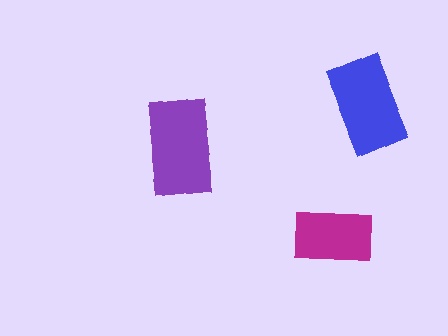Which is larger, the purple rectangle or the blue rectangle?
The purple one.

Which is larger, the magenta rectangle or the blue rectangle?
The blue one.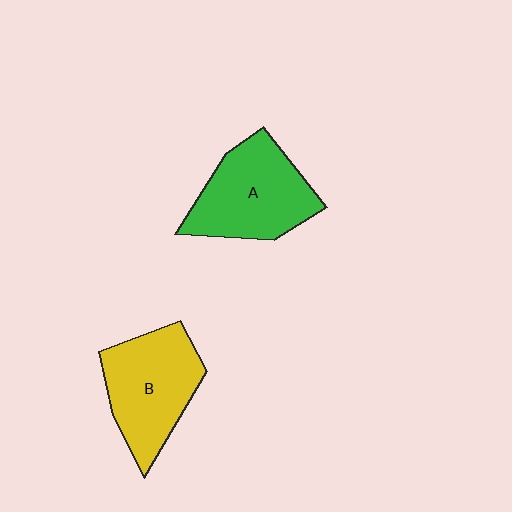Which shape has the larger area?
Shape A (green).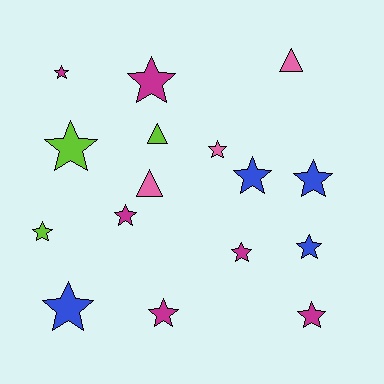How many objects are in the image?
There are 16 objects.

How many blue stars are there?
There are 4 blue stars.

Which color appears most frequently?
Magenta, with 6 objects.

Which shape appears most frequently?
Star, with 13 objects.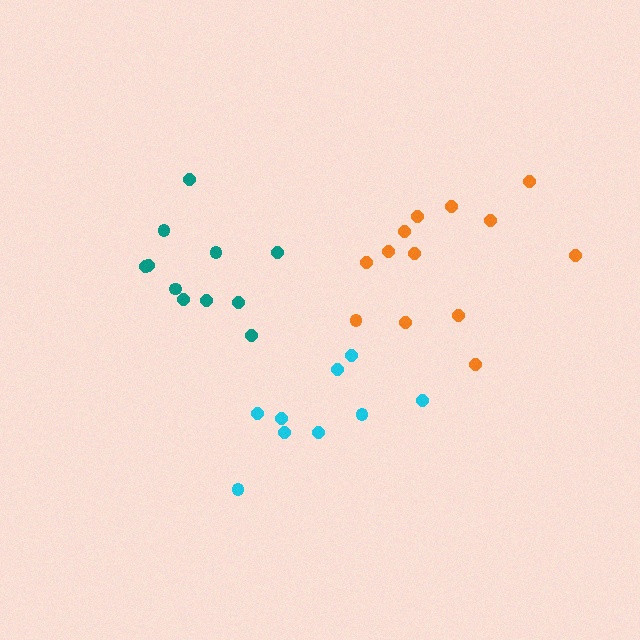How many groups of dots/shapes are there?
There are 3 groups.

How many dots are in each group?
Group 1: 13 dots, Group 2: 9 dots, Group 3: 11 dots (33 total).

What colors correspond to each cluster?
The clusters are colored: orange, cyan, teal.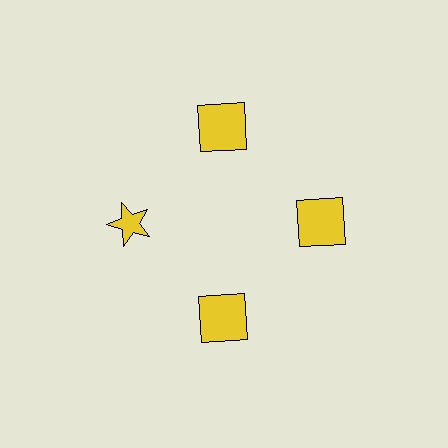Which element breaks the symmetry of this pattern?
The yellow star at roughly the 9 o'clock position breaks the symmetry. All other shapes are yellow squares.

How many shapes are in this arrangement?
There are 4 shapes arranged in a ring pattern.